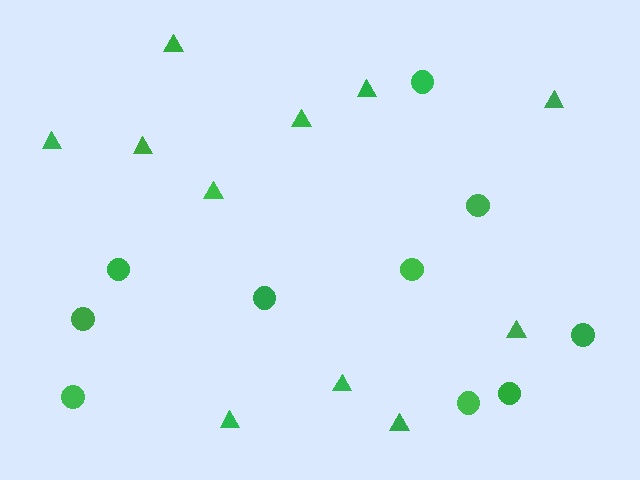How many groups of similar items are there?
There are 2 groups: one group of triangles (11) and one group of circles (10).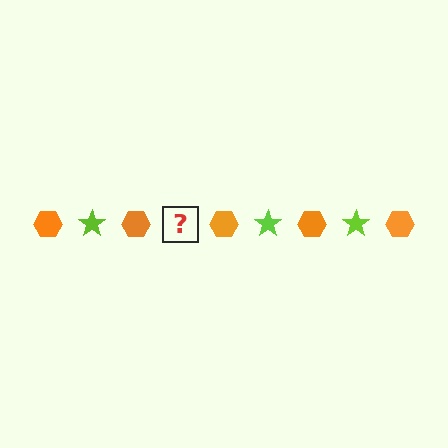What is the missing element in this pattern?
The missing element is a lime star.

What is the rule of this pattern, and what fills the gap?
The rule is that the pattern alternates between orange hexagon and lime star. The gap should be filled with a lime star.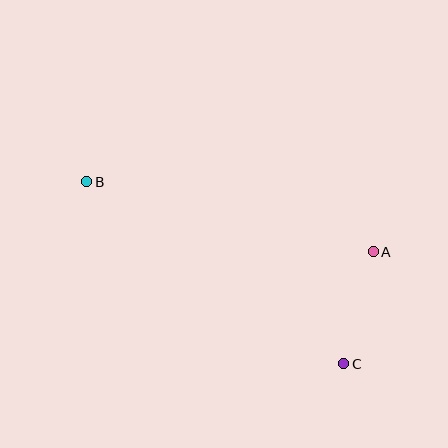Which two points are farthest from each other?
Points B and C are farthest from each other.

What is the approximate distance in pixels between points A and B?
The distance between A and B is approximately 295 pixels.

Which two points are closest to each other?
Points A and C are closest to each other.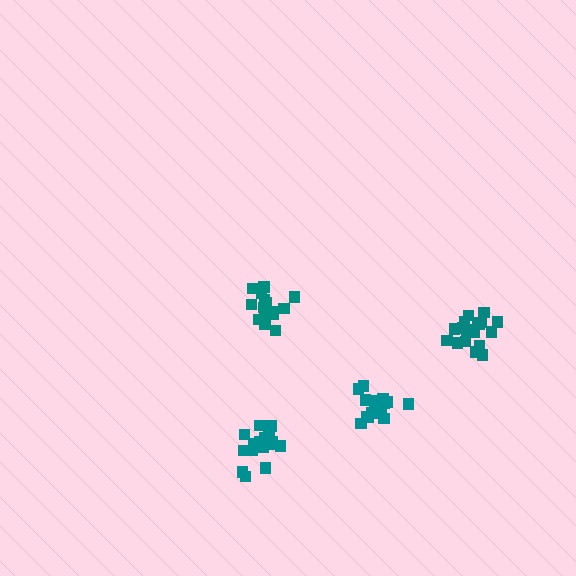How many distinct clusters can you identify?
There are 4 distinct clusters.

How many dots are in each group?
Group 1: 20 dots, Group 2: 19 dots, Group 3: 17 dots, Group 4: 18 dots (74 total).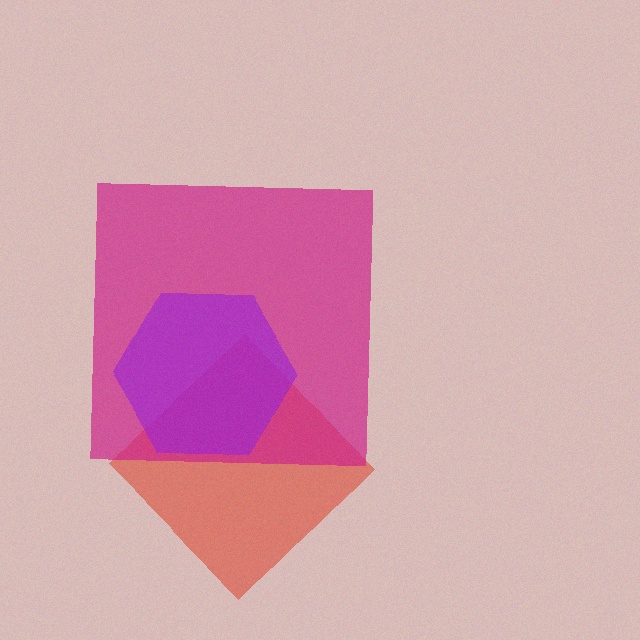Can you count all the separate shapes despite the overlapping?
Yes, there are 3 separate shapes.